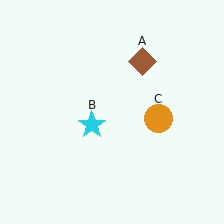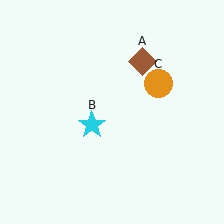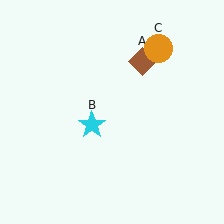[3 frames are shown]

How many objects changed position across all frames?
1 object changed position: orange circle (object C).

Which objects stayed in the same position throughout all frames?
Brown diamond (object A) and cyan star (object B) remained stationary.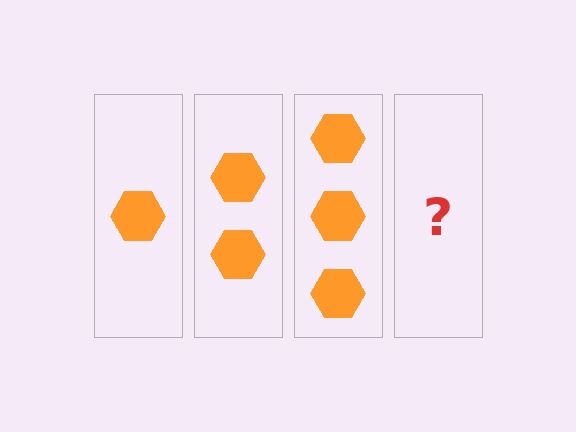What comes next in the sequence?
The next element should be 4 hexagons.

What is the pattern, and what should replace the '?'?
The pattern is that each step adds one more hexagon. The '?' should be 4 hexagons.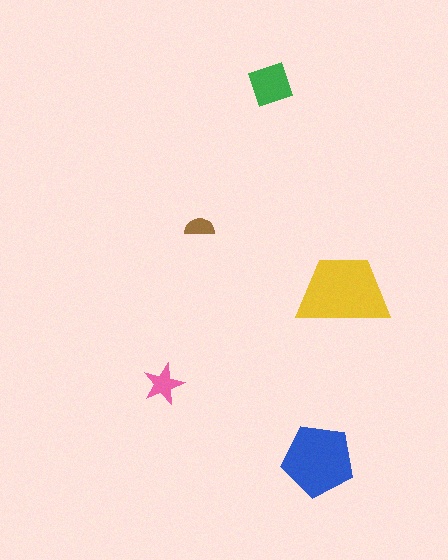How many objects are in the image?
There are 5 objects in the image.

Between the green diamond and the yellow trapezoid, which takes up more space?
The yellow trapezoid.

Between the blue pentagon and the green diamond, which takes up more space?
The blue pentagon.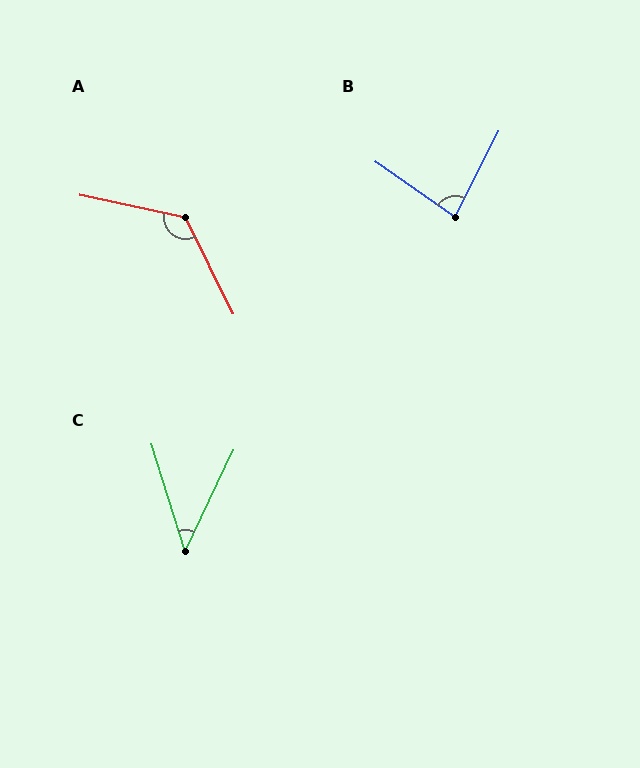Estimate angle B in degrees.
Approximately 82 degrees.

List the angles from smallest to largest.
C (43°), B (82°), A (128°).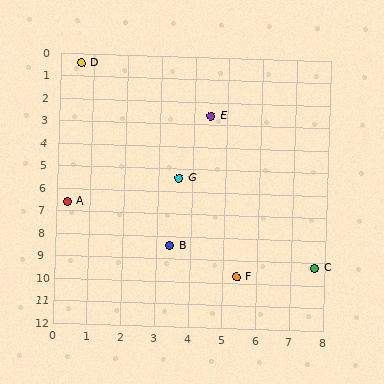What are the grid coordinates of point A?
Point A is at approximately (0.3, 6.6).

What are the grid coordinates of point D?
Point D is at approximately (0.6, 0.4).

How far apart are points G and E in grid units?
Points G and E are about 2.9 grid units apart.